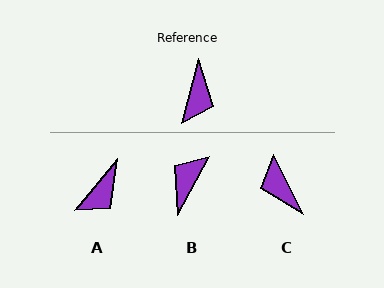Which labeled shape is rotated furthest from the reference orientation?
B, about 167 degrees away.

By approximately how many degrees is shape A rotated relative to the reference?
Approximately 24 degrees clockwise.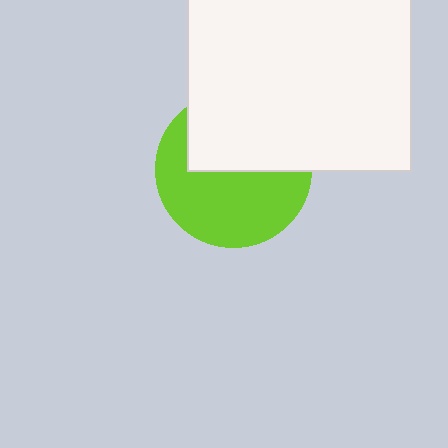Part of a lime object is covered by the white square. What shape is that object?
It is a circle.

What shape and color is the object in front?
The object in front is a white square.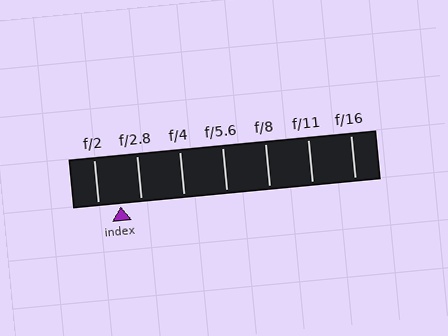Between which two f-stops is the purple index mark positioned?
The index mark is between f/2 and f/2.8.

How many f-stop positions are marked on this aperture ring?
There are 7 f-stop positions marked.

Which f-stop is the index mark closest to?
The index mark is closest to f/2.8.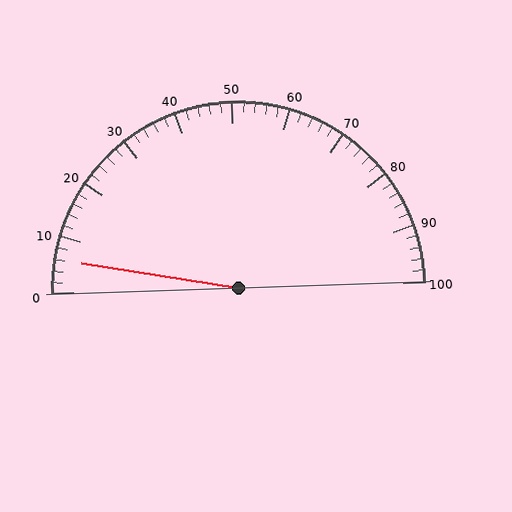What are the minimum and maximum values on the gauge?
The gauge ranges from 0 to 100.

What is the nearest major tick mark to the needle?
The nearest major tick mark is 10.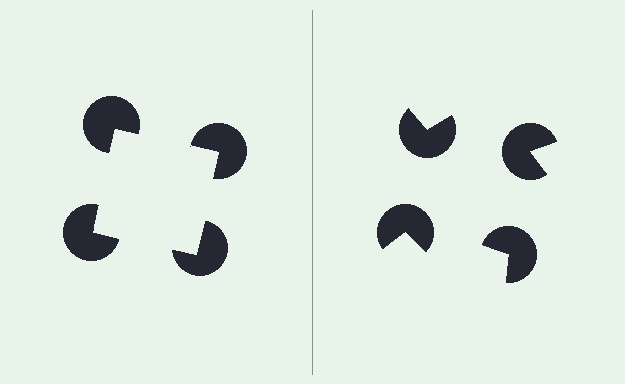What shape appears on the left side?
An illusory square.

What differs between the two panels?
The pac-man discs are positioned identically on both sides; only the wedge orientations differ. On the left they align to a square; on the right they are misaligned.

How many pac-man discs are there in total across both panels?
8 — 4 on each side.